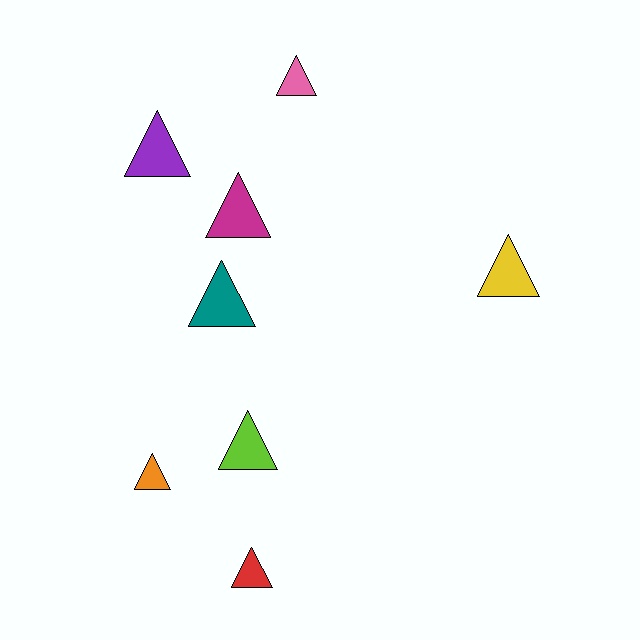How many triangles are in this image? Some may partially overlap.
There are 8 triangles.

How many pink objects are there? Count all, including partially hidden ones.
There is 1 pink object.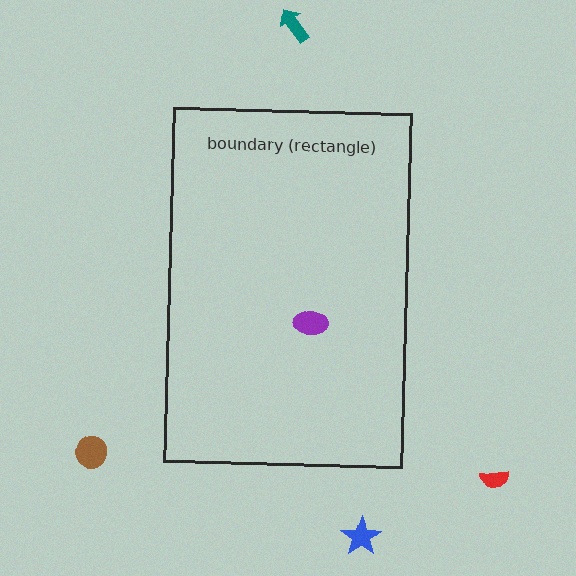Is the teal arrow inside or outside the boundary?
Outside.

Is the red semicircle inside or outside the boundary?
Outside.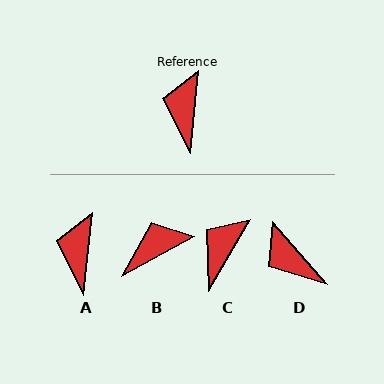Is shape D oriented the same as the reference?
No, it is off by about 47 degrees.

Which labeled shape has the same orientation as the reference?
A.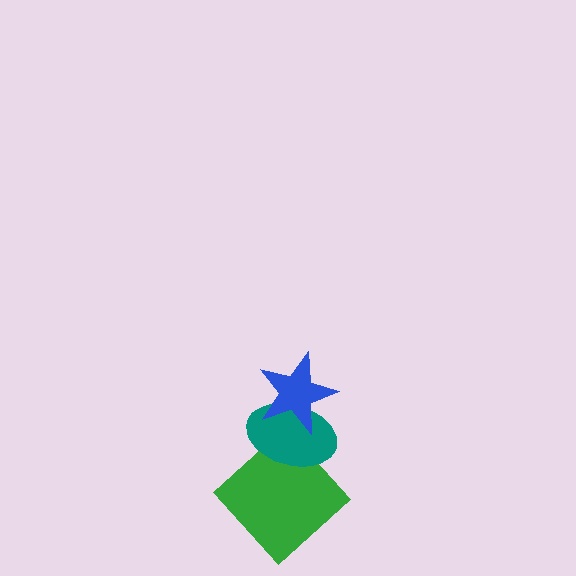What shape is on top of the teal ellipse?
The blue star is on top of the teal ellipse.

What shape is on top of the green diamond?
The teal ellipse is on top of the green diamond.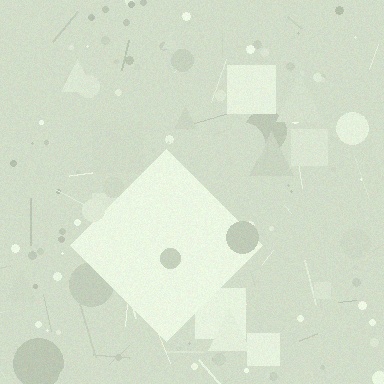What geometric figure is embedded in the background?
A diamond is embedded in the background.